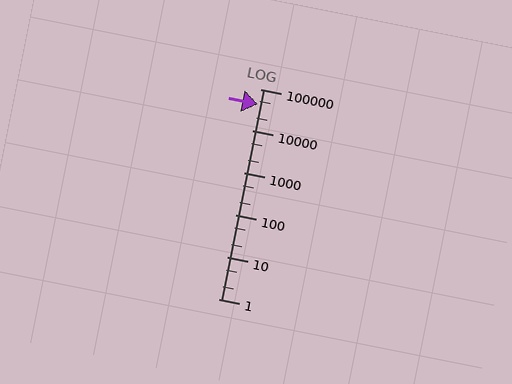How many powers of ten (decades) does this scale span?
The scale spans 5 decades, from 1 to 100000.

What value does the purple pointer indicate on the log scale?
The pointer indicates approximately 43000.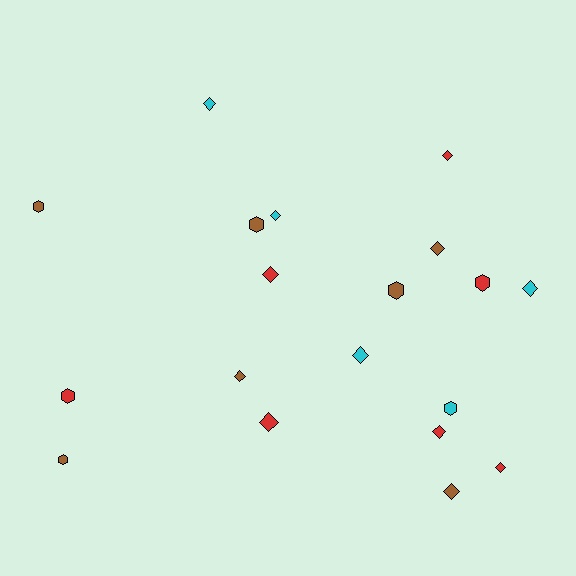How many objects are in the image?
There are 19 objects.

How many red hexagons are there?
There are 2 red hexagons.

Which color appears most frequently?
Red, with 7 objects.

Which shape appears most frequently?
Diamond, with 12 objects.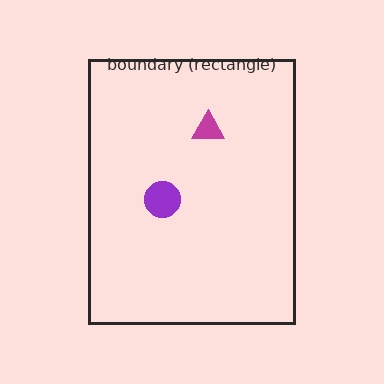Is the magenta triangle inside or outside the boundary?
Inside.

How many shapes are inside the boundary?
2 inside, 0 outside.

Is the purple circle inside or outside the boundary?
Inside.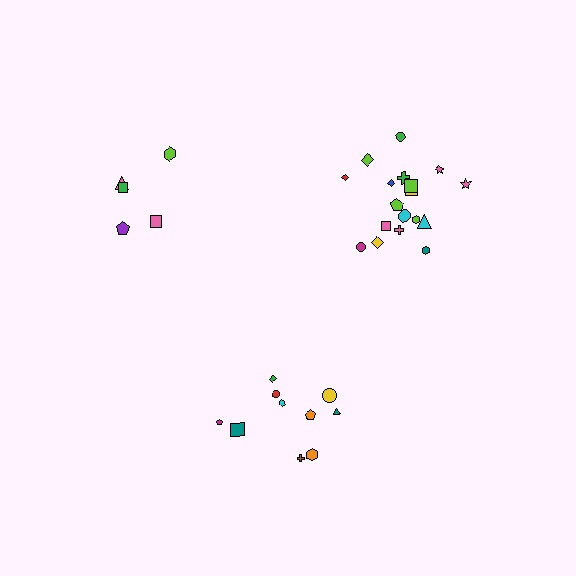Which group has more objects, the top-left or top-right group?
The top-right group.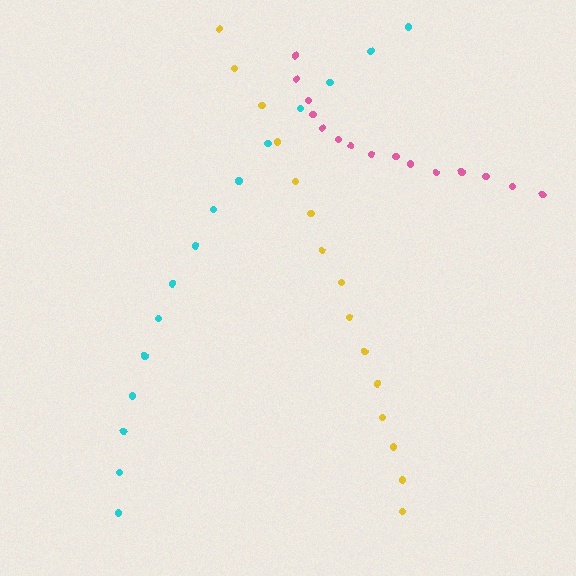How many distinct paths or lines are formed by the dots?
There are 3 distinct paths.